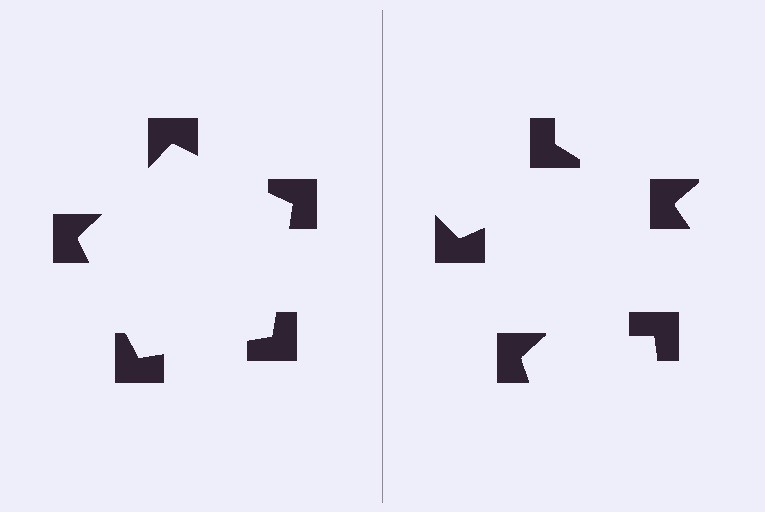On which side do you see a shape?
An illusory pentagon appears on the left side. On the right side the wedge cuts are rotated, so no coherent shape forms.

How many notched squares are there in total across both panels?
10 — 5 on each side.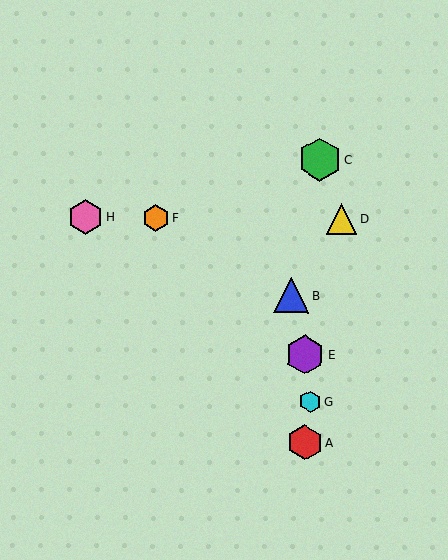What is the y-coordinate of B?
Object B is at y≈295.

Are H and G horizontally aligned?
No, H is at y≈217 and G is at y≈401.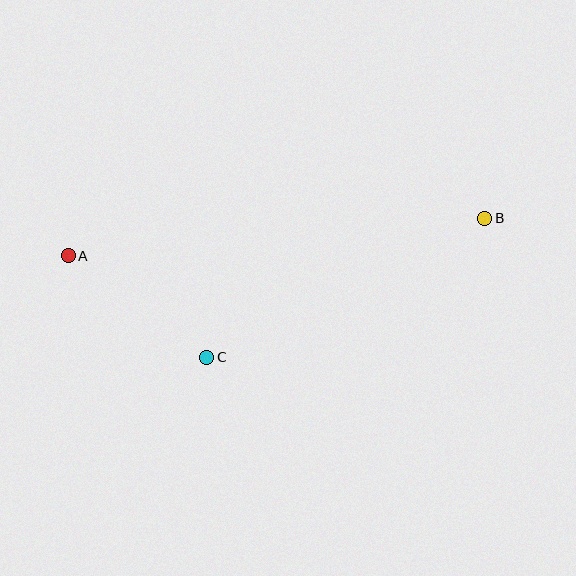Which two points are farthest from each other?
Points A and B are farthest from each other.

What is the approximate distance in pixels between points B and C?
The distance between B and C is approximately 311 pixels.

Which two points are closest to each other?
Points A and C are closest to each other.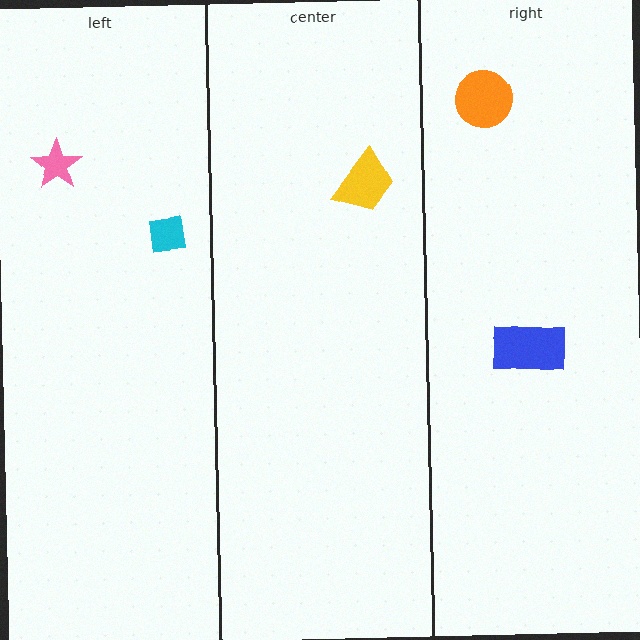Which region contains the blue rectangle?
The right region.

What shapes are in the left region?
The cyan square, the pink star.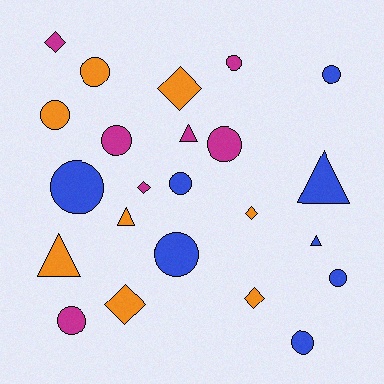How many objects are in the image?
There are 23 objects.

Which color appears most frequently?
Blue, with 8 objects.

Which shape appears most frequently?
Circle, with 12 objects.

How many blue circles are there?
There are 6 blue circles.